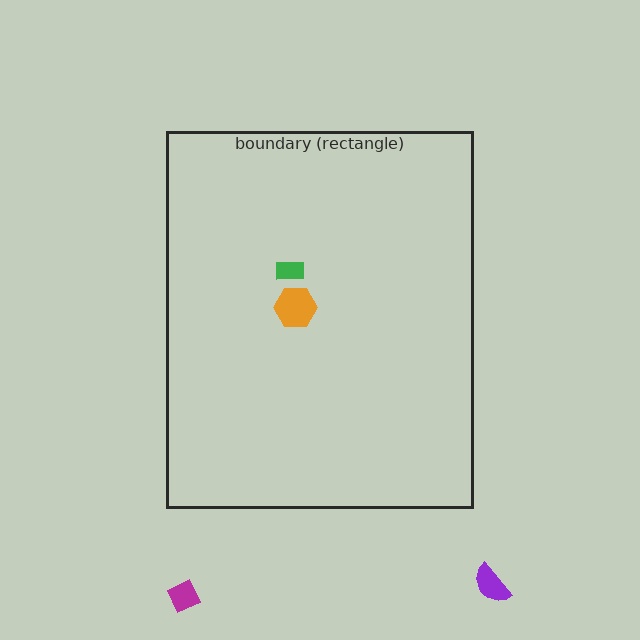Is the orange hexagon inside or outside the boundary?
Inside.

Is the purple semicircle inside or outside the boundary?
Outside.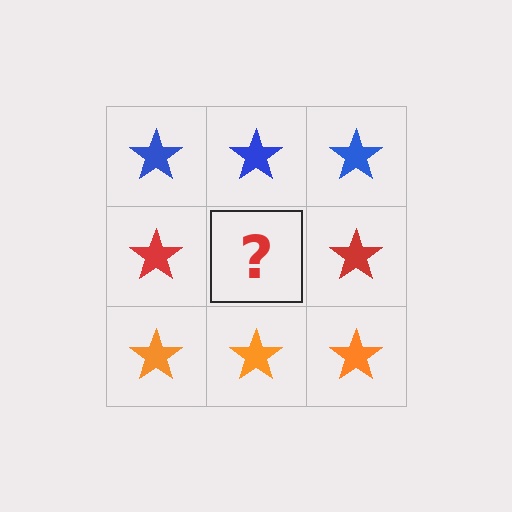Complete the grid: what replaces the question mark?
The question mark should be replaced with a red star.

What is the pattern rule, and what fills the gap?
The rule is that each row has a consistent color. The gap should be filled with a red star.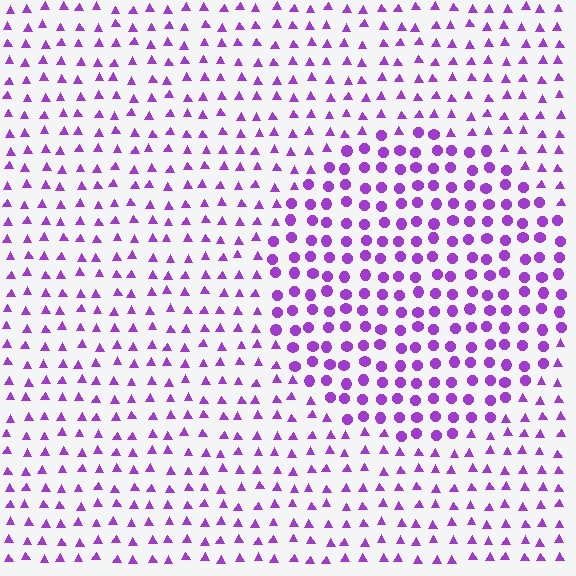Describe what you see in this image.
The image is filled with small purple elements arranged in a uniform grid. A circle-shaped region contains circles, while the surrounding area contains triangles. The boundary is defined purely by the change in element shape.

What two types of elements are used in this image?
The image uses circles inside the circle region and triangles outside it.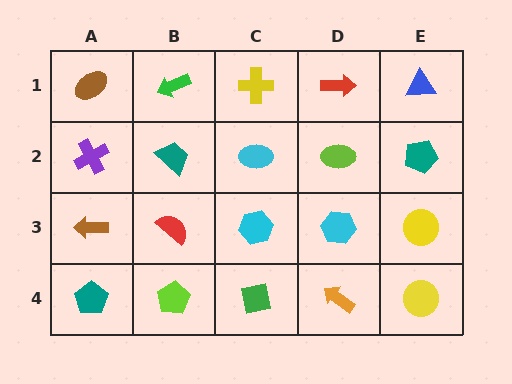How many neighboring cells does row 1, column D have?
3.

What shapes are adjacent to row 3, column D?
A lime ellipse (row 2, column D), an orange arrow (row 4, column D), a cyan hexagon (row 3, column C), a yellow circle (row 3, column E).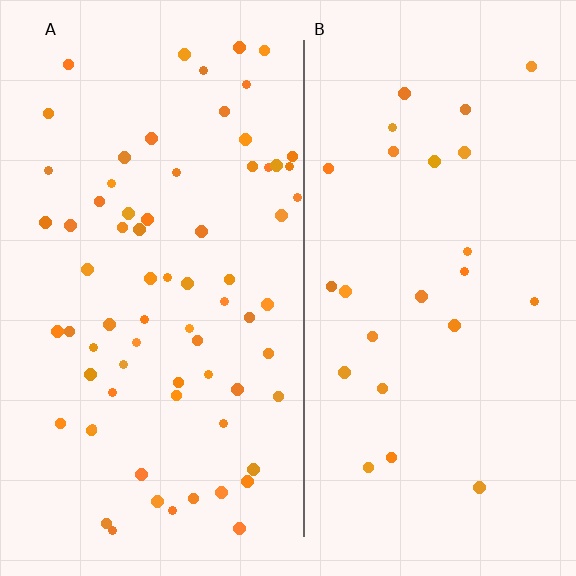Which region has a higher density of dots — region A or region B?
A (the left).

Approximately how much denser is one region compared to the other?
Approximately 2.8× — region A over region B.